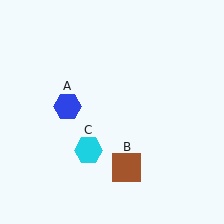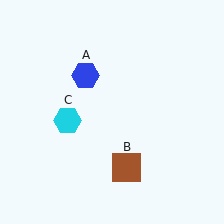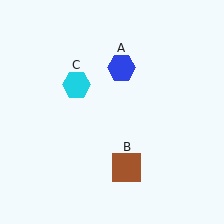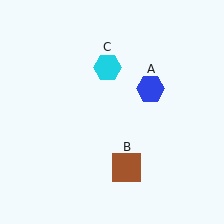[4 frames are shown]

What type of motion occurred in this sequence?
The blue hexagon (object A), cyan hexagon (object C) rotated clockwise around the center of the scene.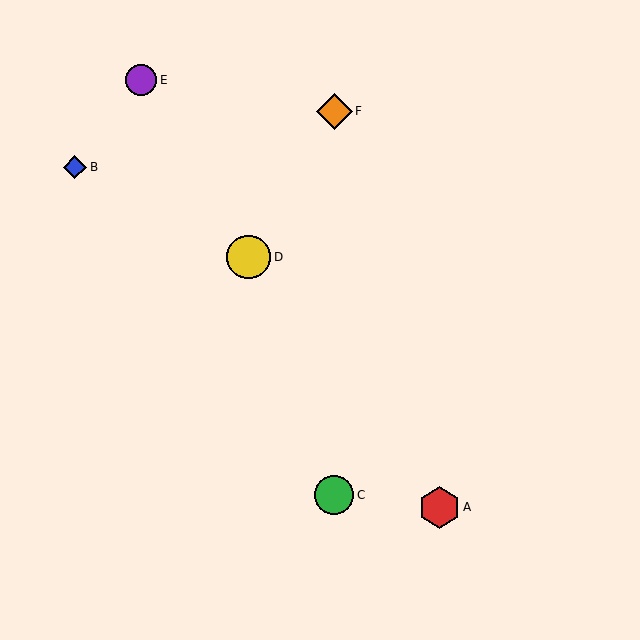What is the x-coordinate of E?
Object E is at x≈141.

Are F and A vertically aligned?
No, F is at x≈334 and A is at x≈439.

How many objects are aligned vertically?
2 objects (C, F) are aligned vertically.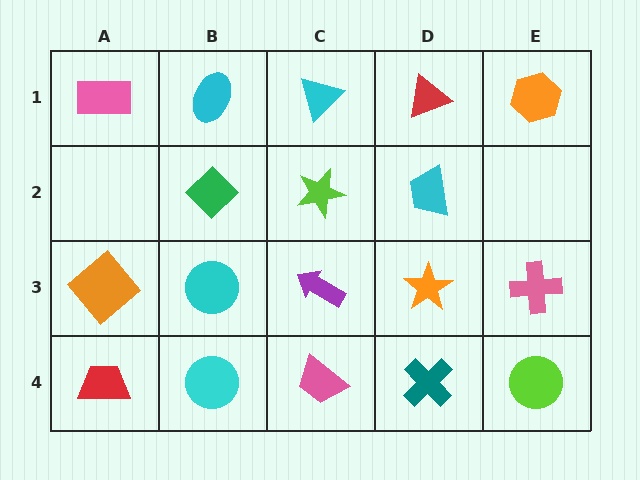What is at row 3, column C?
A purple arrow.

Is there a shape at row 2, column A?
No, that cell is empty.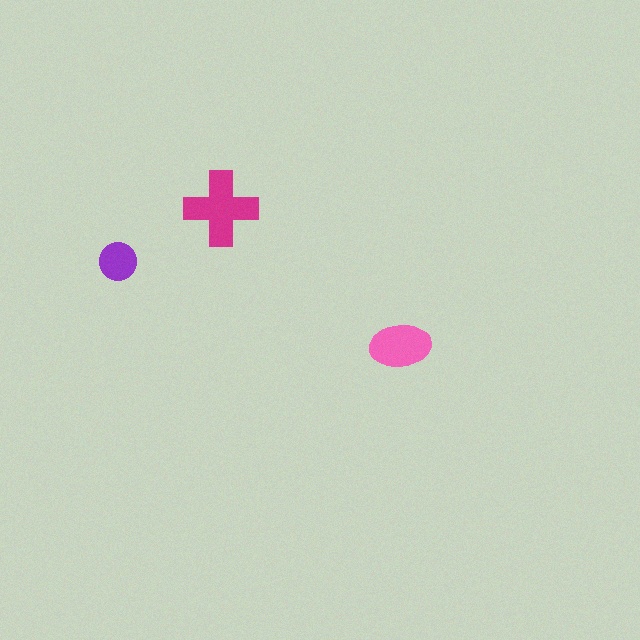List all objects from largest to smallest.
The magenta cross, the pink ellipse, the purple circle.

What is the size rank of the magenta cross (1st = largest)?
1st.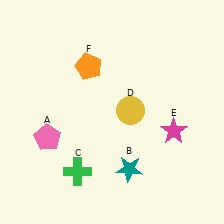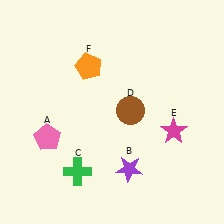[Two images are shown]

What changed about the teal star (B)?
In Image 1, B is teal. In Image 2, it changed to purple.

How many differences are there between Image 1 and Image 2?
There are 2 differences between the two images.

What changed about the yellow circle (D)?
In Image 1, D is yellow. In Image 2, it changed to brown.